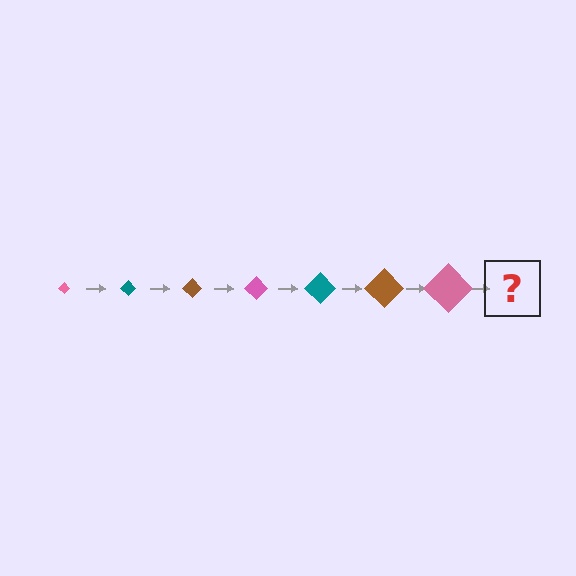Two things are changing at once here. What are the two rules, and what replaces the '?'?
The two rules are that the diamond grows larger each step and the color cycles through pink, teal, and brown. The '?' should be a teal diamond, larger than the previous one.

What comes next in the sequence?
The next element should be a teal diamond, larger than the previous one.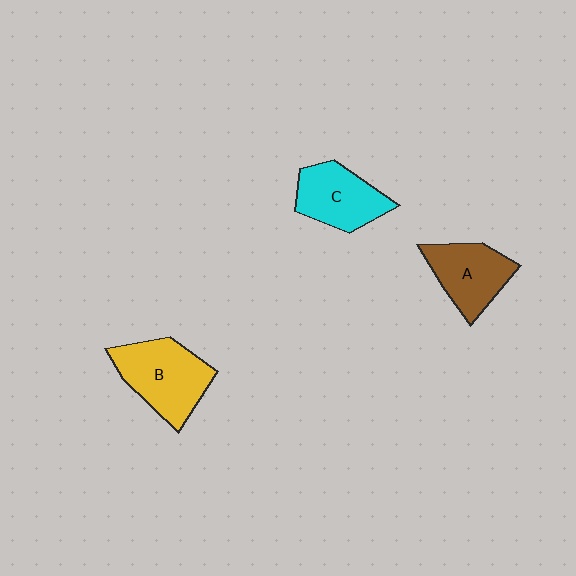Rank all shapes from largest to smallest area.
From largest to smallest: B (yellow), C (cyan), A (brown).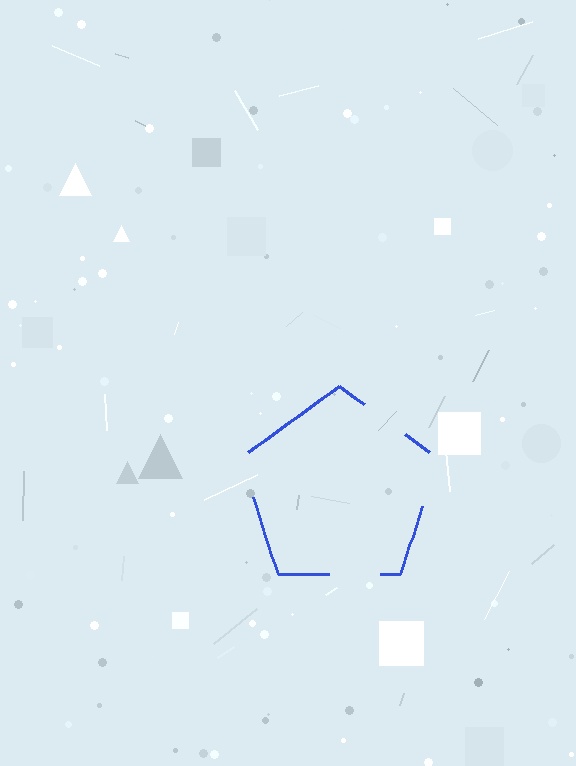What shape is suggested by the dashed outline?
The dashed outline suggests a pentagon.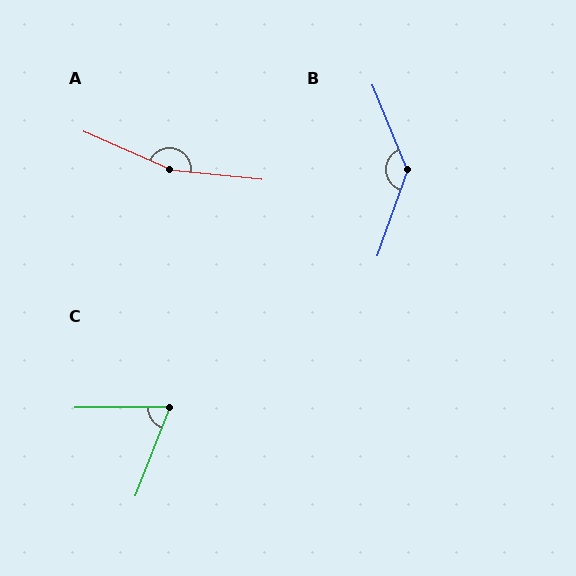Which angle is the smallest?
C, at approximately 69 degrees.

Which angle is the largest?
A, at approximately 162 degrees.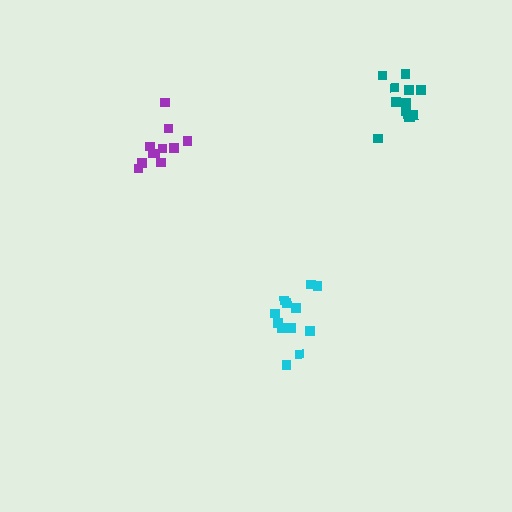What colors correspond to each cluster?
The clusters are colored: cyan, purple, teal.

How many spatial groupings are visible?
There are 3 spatial groupings.